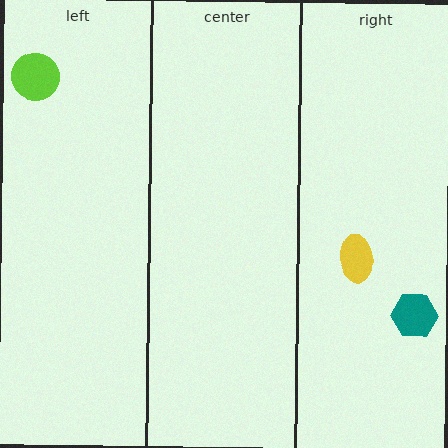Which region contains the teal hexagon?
The right region.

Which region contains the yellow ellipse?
The right region.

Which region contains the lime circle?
The left region.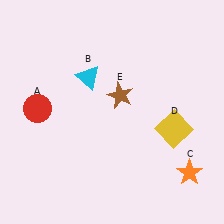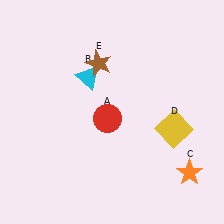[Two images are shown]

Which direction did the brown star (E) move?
The brown star (E) moved up.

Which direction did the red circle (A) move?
The red circle (A) moved right.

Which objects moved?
The objects that moved are: the red circle (A), the brown star (E).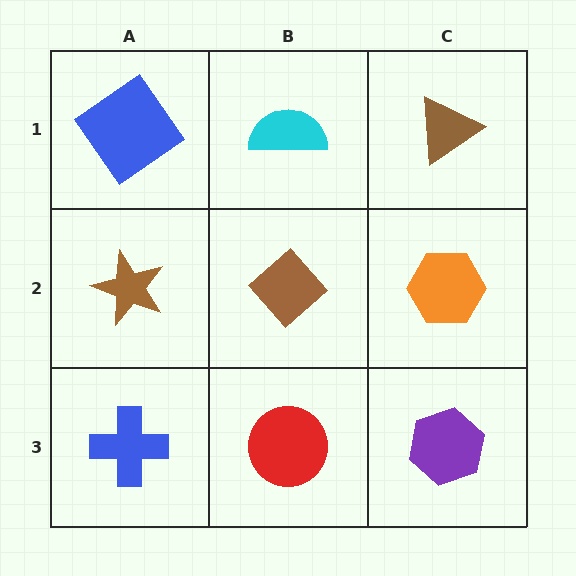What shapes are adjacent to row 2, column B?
A cyan semicircle (row 1, column B), a red circle (row 3, column B), a brown star (row 2, column A), an orange hexagon (row 2, column C).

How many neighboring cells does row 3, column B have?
3.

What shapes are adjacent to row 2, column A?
A blue diamond (row 1, column A), a blue cross (row 3, column A), a brown diamond (row 2, column B).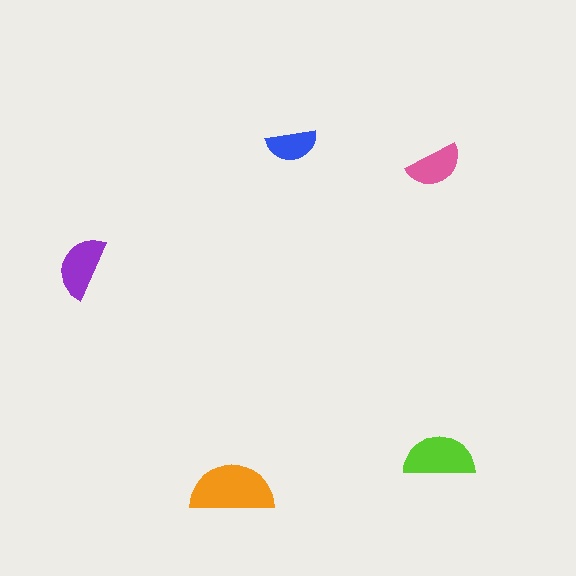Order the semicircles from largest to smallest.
the orange one, the lime one, the purple one, the pink one, the blue one.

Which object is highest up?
The blue semicircle is topmost.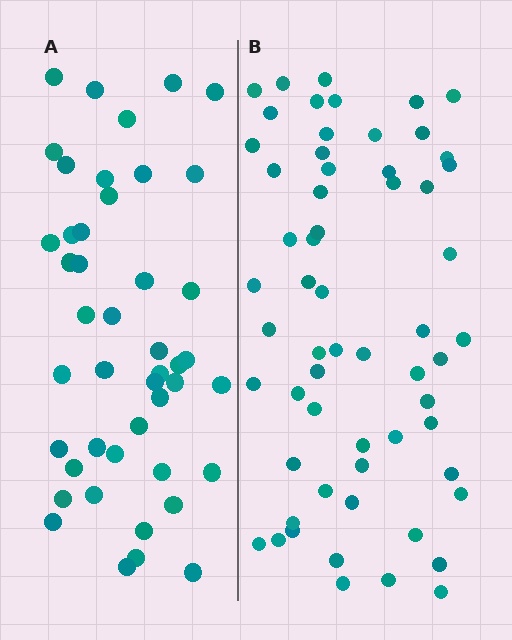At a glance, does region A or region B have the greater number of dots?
Region B (the right region) has more dots.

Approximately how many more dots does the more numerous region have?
Region B has approximately 15 more dots than region A.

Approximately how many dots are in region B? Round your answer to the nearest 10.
About 60 dots.